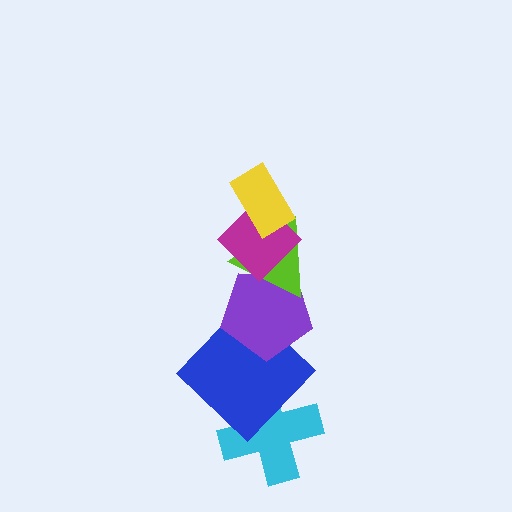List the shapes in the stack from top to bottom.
From top to bottom: the yellow rectangle, the magenta diamond, the lime triangle, the purple pentagon, the blue diamond, the cyan cross.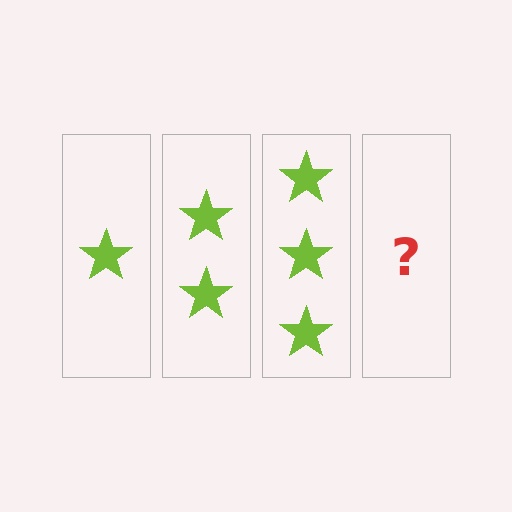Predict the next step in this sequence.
The next step is 4 stars.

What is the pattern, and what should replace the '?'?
The pattern is that each step adds one more star. The '?' should be 4 stars.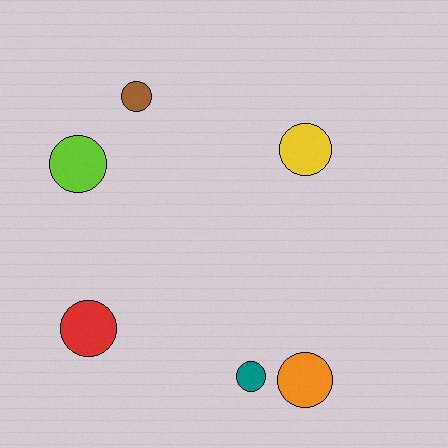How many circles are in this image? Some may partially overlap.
There are 6 circles.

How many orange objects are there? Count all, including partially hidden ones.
There is 1 orange object.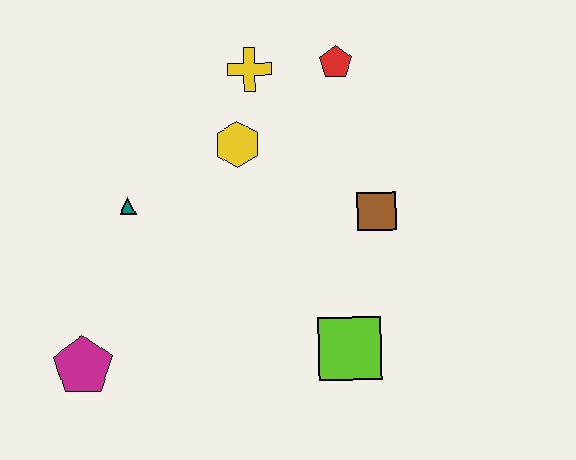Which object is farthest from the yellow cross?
The magenta pentagon is farthest from the yellow cross.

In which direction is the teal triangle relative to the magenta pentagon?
The teal triangle is above the magenta pentagon.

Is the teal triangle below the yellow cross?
Yes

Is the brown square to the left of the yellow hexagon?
No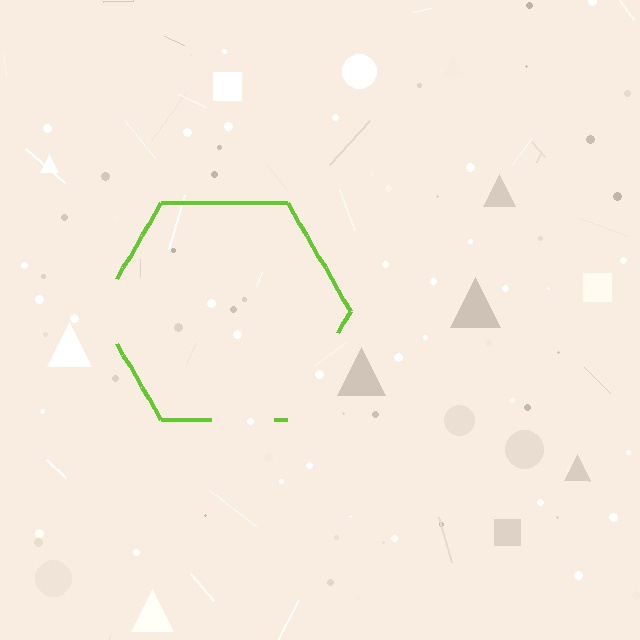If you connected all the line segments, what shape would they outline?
They would outline a hexagon.